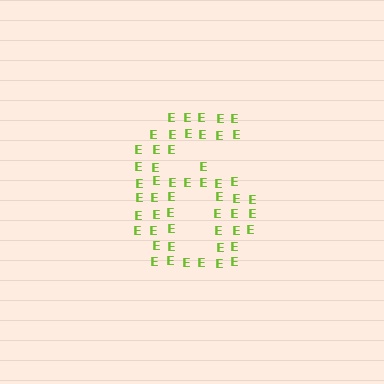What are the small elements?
The small elements are letter E's.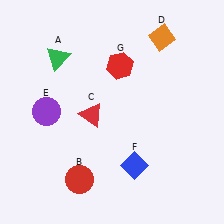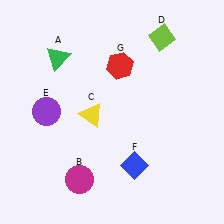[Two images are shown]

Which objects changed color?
B changed from red to magenta. C changed from red to yellow. D changed from orange to lime.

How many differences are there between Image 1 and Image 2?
There are 3 differences between the two images.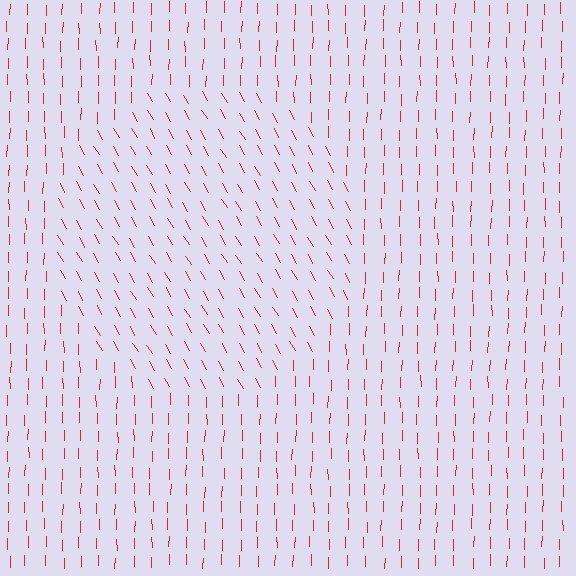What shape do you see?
I see a circle.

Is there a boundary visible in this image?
Yes, there is a texture boundary formed by a change in line orientation.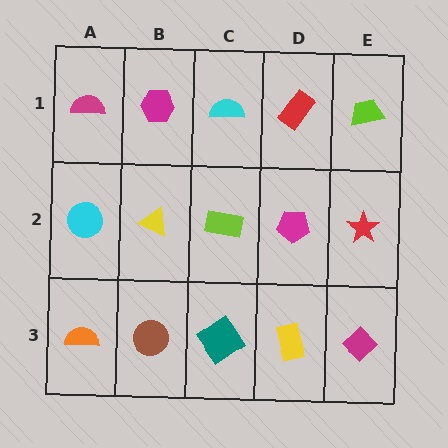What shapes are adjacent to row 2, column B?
A magenta hexagon (row 1, column B), a brown circle (row 3, column B), a cyan circle (row 2, column A), a lime rectangle (row 2, column C).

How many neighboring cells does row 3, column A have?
2.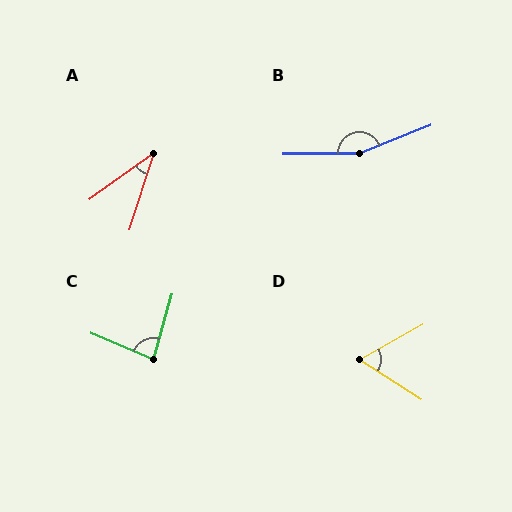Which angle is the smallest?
A, at approximately 36 degrees.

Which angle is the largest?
B, at approximately 158 degrees.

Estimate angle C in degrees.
Approximately 84 degrees.